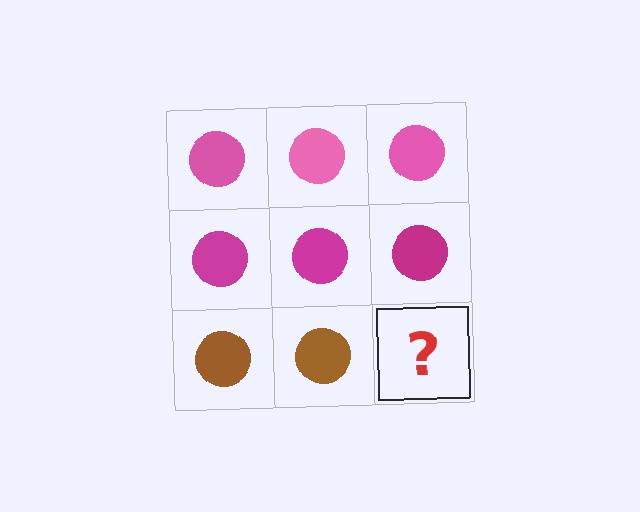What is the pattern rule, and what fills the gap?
The rule is that each row has a consistent color. The gap should be filled with a brown circle.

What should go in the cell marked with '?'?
The missing cell should contain a brown circle.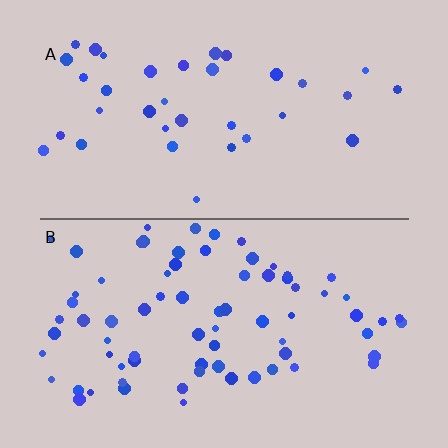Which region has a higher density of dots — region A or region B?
B (the bottom).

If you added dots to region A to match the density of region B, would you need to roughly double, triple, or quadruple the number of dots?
Approximately double.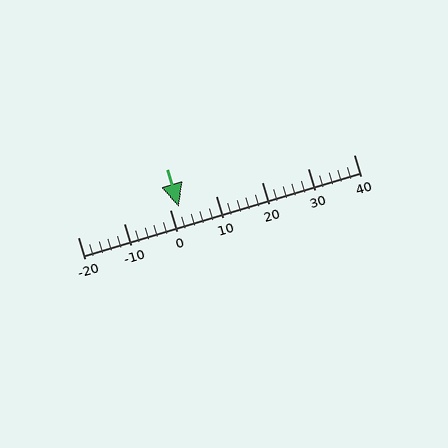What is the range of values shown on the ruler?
The ruler shows values from -20 to 40.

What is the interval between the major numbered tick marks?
The major tick marks are spaced 10 units apart.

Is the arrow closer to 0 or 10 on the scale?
The arrow is closer to 0.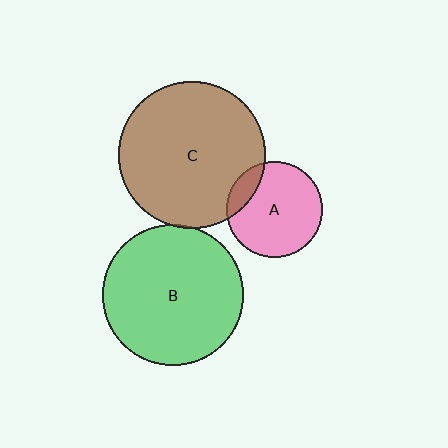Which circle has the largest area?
Circle C (brown).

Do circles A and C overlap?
Yes.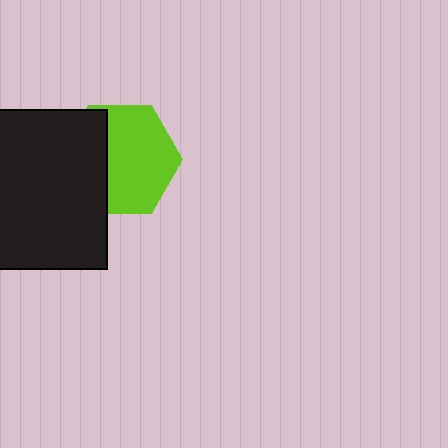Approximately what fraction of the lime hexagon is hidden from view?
Roughly 36% of the lime hexagon is hidden behind the black square.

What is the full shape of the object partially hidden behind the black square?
The partially hidden object is a lime hexagon.